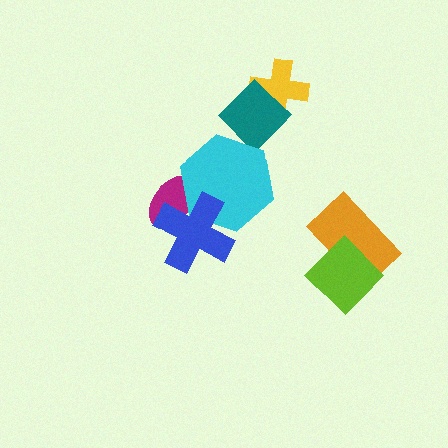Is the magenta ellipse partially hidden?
Yes, it is partially covered by another shape.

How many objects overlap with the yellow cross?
1 object overlaps with the yellow cross.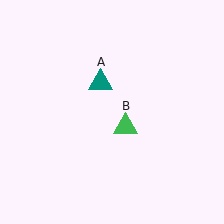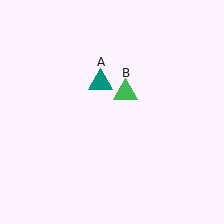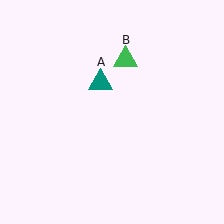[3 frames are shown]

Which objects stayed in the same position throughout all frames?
Teal triangle (object A) remained stationary.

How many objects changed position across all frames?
1 object changed position: green triangle (object B).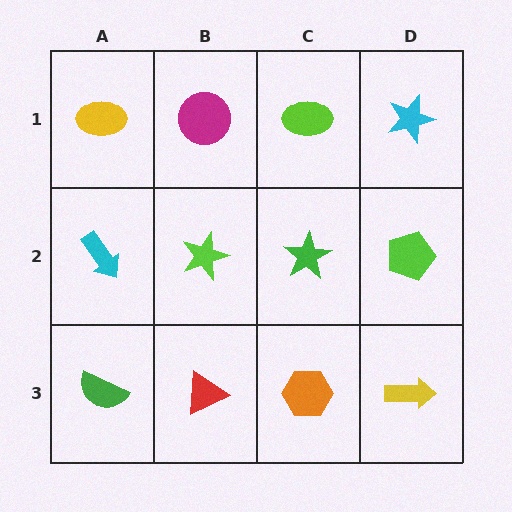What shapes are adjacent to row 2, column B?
A magenta circle (row 1, column B), a red triangle (row 3, column B), a cyan arrow (row 2, column A), a green star (row 2, column C).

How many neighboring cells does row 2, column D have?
3.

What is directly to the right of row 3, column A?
A red triangle.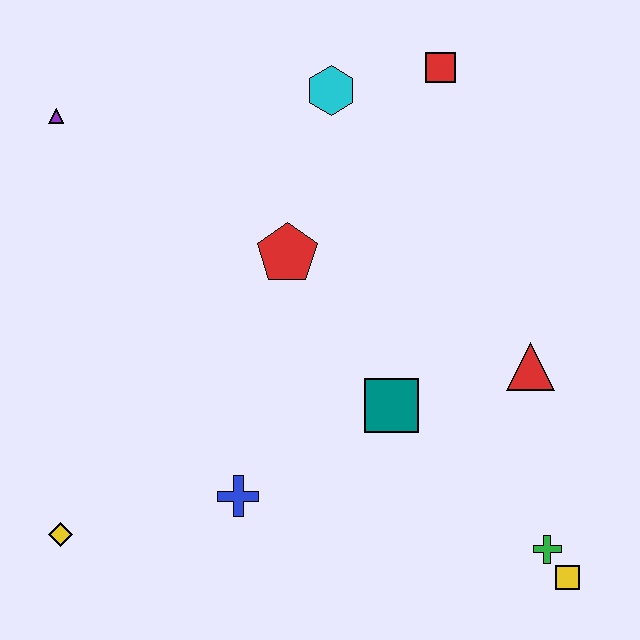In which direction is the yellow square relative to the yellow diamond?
The yellow square is to the right of the yellow diamond.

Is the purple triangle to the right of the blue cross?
No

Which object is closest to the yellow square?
The green cross is closest to the yellow square.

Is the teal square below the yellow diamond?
No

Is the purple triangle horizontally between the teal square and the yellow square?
No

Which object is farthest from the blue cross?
The red square is farthest from the blue cross.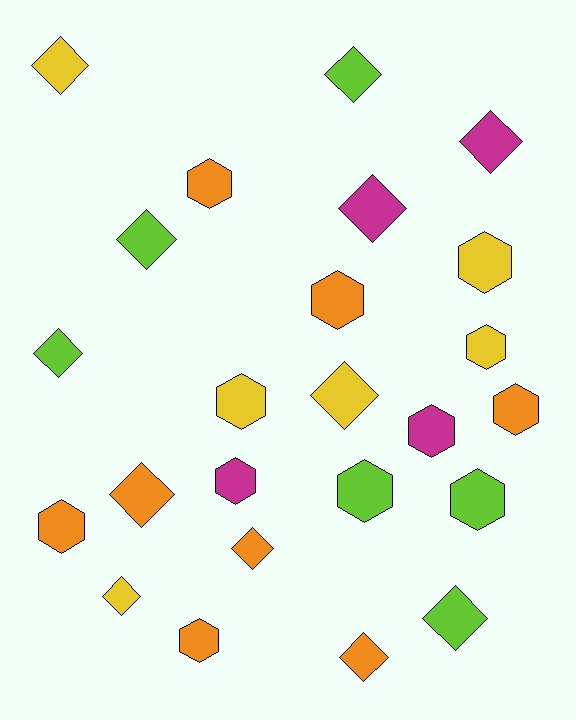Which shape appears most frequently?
Hexagon, with 12 objects.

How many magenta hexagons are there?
There are 2 magenta hexagons.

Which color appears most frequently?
Orange, with 8 objects.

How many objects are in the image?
There are 24 objects.